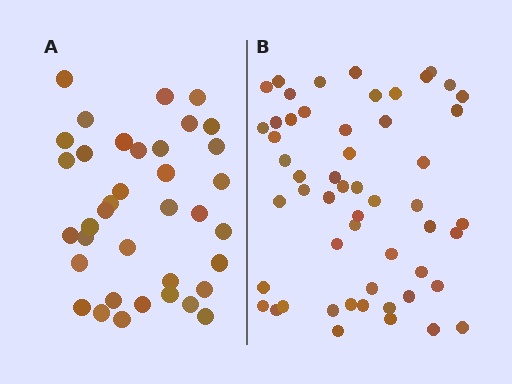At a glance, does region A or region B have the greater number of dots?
Region B (the right region) has more dots.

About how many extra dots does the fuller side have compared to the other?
Region B has approximately 15 more dots than region A.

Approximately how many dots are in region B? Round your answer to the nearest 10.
About 50 dots. (The exact count is 54, which rounds to 50.)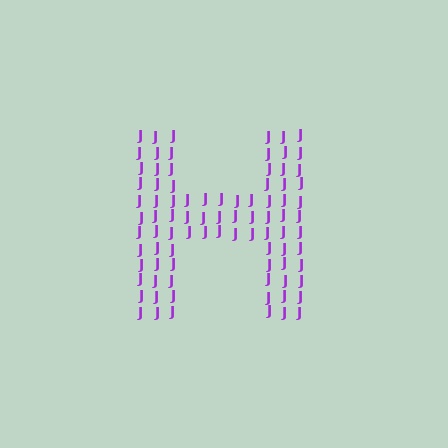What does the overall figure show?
The overall figure shows the letter H.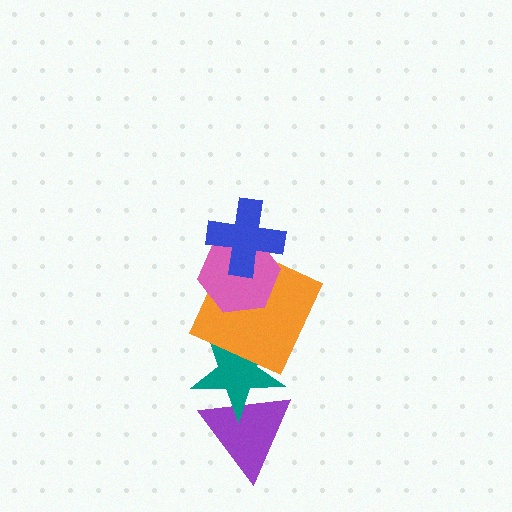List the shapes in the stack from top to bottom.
From top to bottom: the blue cross, the pink hexagon, the orange square, the teal star, the purple triangle.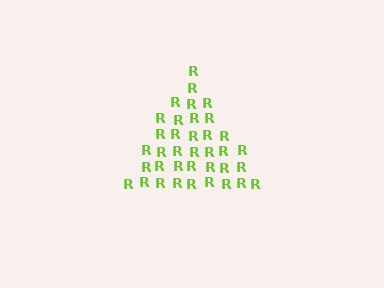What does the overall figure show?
The overall figure shows a triangle.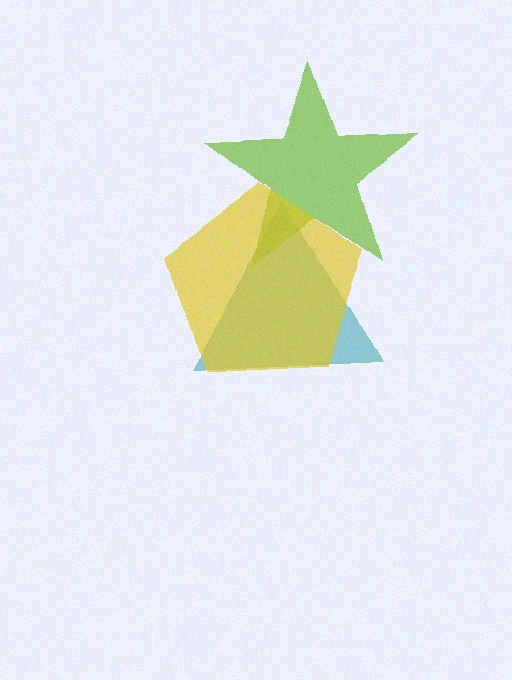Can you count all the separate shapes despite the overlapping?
Yes, there are 3 separate shapes.